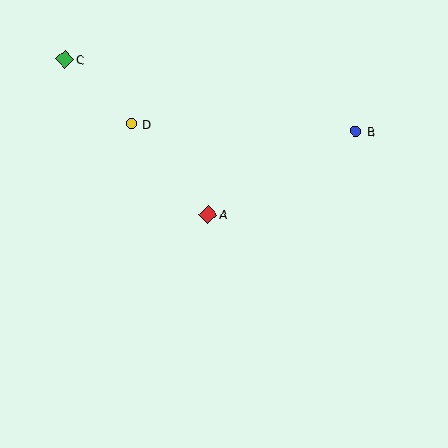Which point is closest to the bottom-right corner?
Point B is closest to the bottom-right corner.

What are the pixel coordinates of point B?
Point B is at (356, 132).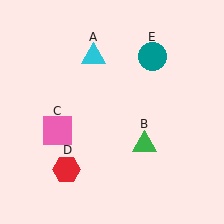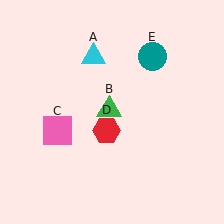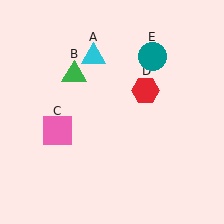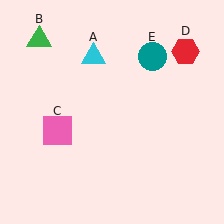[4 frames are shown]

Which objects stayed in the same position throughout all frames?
Cyan triangle (object A) and pink square (object C) and teal circle (object E) remained stationary.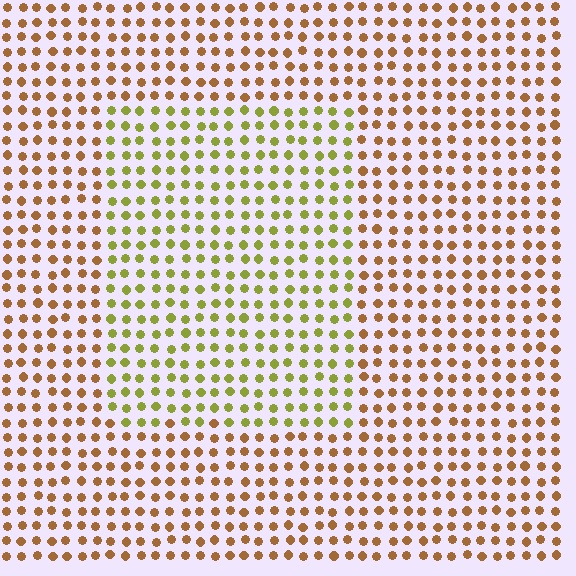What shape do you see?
I see a rectangle.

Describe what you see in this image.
The image is filled with small brown elements in a uniform arrangement. A rectangle-shaped region is visible where the elements are tinted to a slightly different hue, forming a subtle color boundary.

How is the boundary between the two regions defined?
The boundary is defined purely by a slight shift in hue (about 44 degrees). Spacing, size, and orientation are identical on both sides.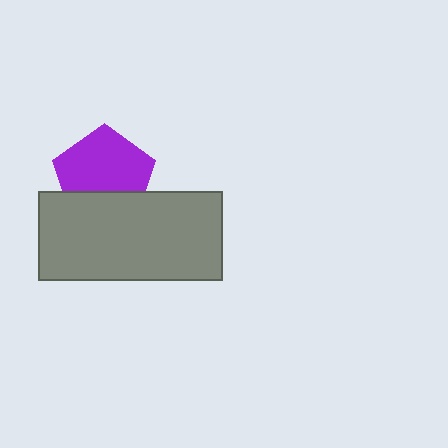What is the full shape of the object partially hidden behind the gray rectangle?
The partially hidden object is a purple pentagon.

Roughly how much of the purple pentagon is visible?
Most of it is visible (roughly 69%).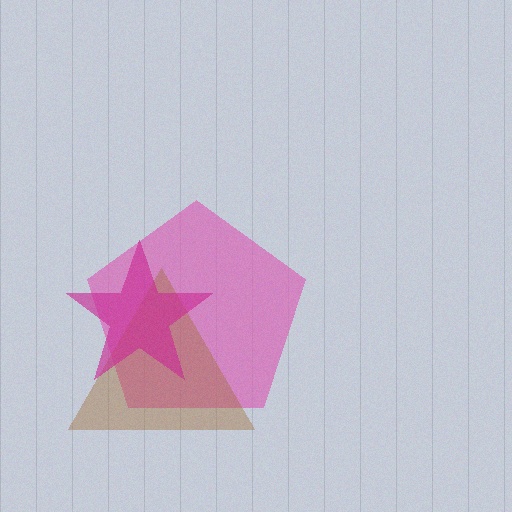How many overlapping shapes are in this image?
There are 3 overlapping shapes in the image.